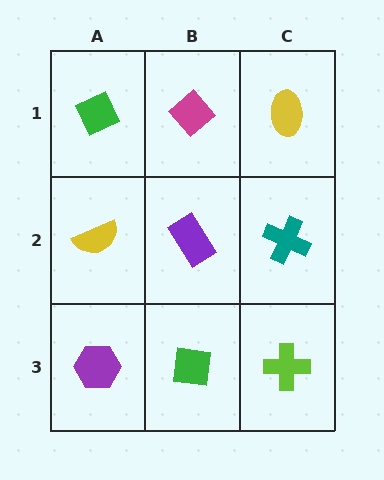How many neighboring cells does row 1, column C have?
2.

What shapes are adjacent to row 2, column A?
A green diamond (row 1, column A), a purple hexagon (row 3, column A), a purple rectangle (row 2, column B).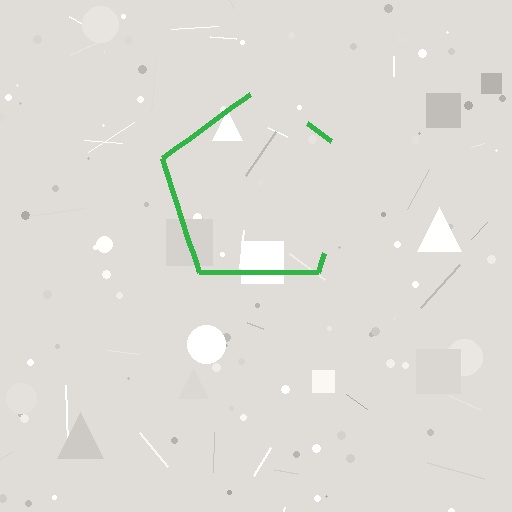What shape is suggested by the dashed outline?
The dashed outline suggests a pentagon.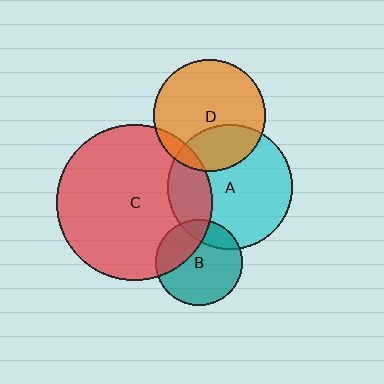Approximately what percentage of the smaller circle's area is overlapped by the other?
Approximately 30%.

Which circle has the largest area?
Circle C (red).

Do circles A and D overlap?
Yes.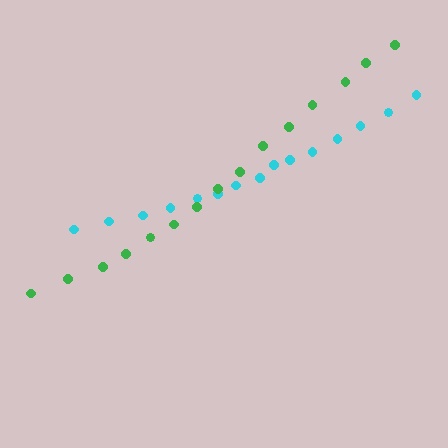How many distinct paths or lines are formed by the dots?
There are 2 distinct paths.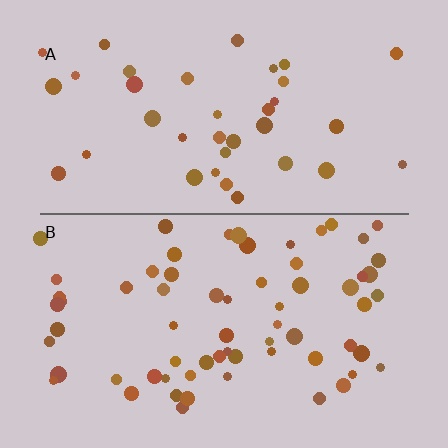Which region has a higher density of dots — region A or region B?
B (the bottom).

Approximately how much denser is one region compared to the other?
Approximately 1.8× — region B over region A.